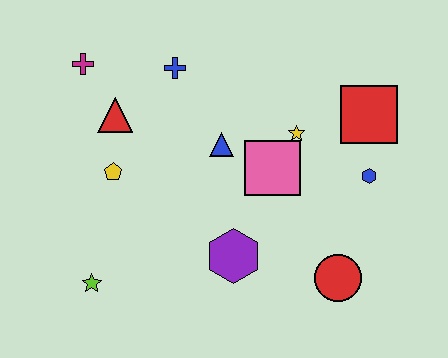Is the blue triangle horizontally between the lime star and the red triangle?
No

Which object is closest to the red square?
The blue hexagon is closest to the red square.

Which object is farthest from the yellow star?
The lime star is farthest from the yellow star.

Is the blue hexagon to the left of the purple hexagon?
No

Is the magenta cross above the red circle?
Yes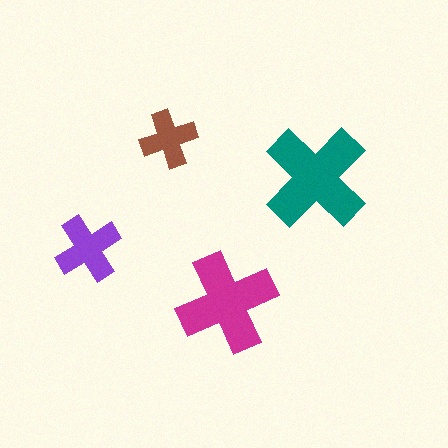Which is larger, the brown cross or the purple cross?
The purple one.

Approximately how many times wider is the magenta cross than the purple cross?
About 1.5 times wider.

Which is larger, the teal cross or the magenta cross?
The teal one.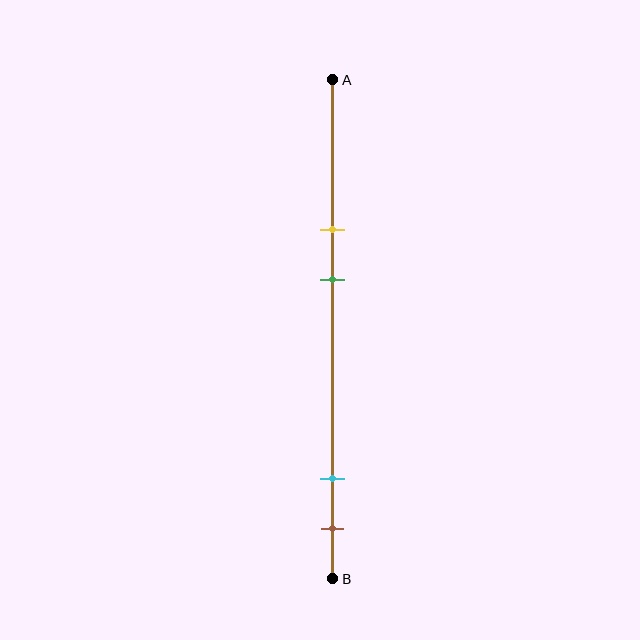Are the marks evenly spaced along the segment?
No, the marks are not evenly spaced.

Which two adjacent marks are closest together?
The cyan and brown marks are the closest adjacent pair.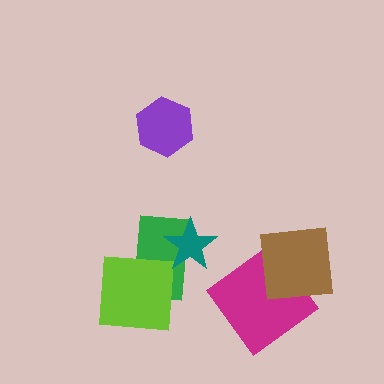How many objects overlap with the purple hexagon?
0 objects overlap with the purple hexagon.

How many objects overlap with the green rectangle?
2 objects overlap with the green rectangle.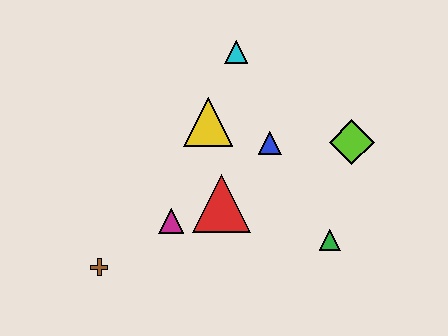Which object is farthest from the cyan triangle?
The brown cross is farthest from the cyan triangle.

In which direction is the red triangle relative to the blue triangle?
The red triangle is below the blue triangle.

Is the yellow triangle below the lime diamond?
No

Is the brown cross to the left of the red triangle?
Yes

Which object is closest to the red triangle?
The magenta triangle is closest to the red triangle.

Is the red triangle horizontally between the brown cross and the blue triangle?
Yes